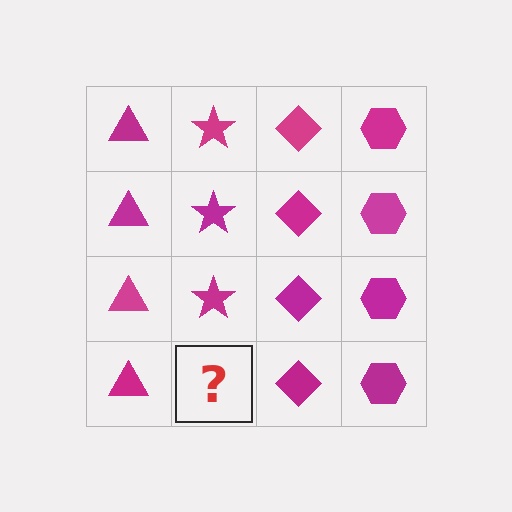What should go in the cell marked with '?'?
The missing cell should contain a magenta star.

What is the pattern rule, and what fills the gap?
The rule is that each column has a consistent shape. The gap should be filled with a magenta star.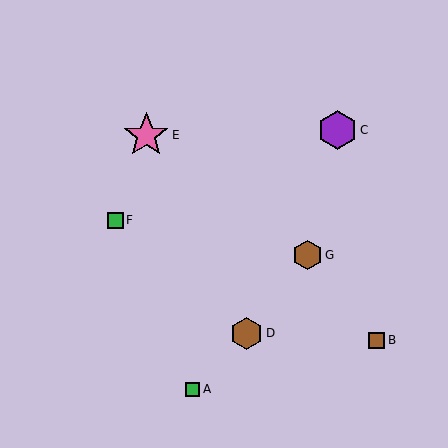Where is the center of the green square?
The center of the green square is at (193, 389).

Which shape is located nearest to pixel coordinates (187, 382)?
The green square (labeled A) at (193, 389) is nearest to that location.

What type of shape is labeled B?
Shape B is a brown square.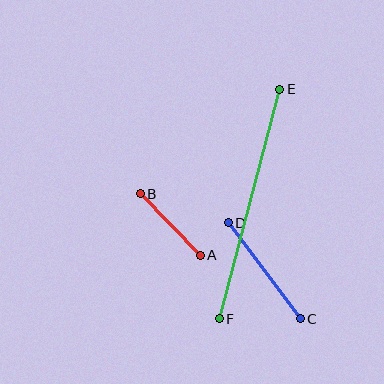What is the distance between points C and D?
The distance is approximately 120 pixels.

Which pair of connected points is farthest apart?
Points E and F are farthest apart.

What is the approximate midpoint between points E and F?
The midpoint is at approximately (250, 204) pixels.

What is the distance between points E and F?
The distance is approximately 237 pixels.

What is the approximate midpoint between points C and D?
The midpoint is at approximately (264, 271) pixels.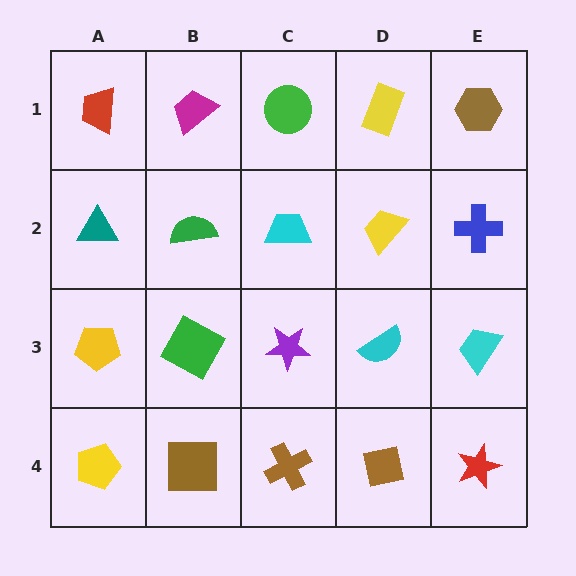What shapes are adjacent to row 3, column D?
A yellow trapezoid (row 2, column D), a brown square (row 4, column D), a purple star (row 3, column C), a cyan trapezoid (row 3, column E).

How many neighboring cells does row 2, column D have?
4.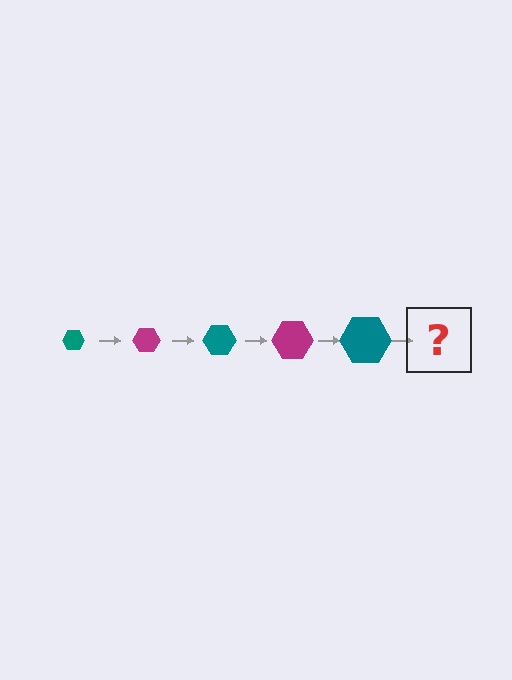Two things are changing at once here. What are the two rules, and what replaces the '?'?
The two rules are that the hexagon grows larger each step and the color cycles through teal and magenta. The '?' should be a magenta hexagon, larger than the previous one.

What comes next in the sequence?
The next element should be a magenta hexagon, larger than the previous one.